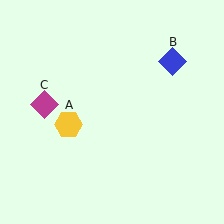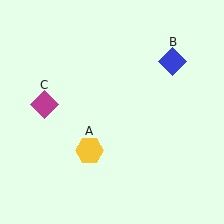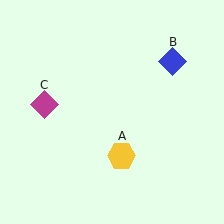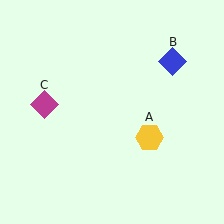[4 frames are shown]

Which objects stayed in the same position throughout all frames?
Blue diamond (object B) and magenta diamond (object C) remained stationary.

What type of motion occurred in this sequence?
The yellow hexagon (object A) rotated counterclockwise around the center of the scene.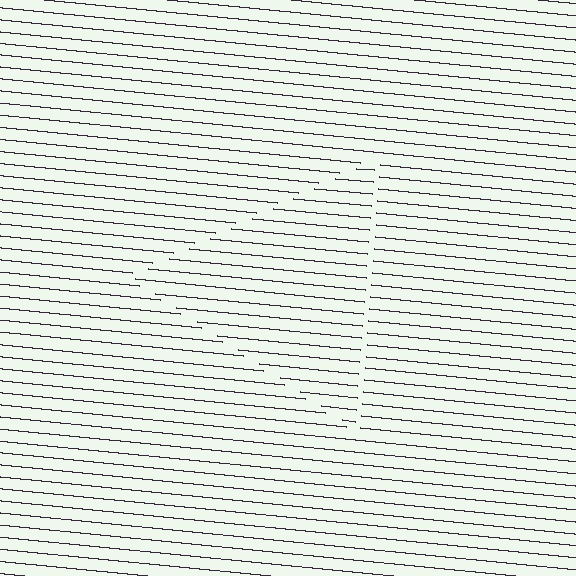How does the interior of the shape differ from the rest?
The interior of the shape contains the same grating, shifted by half a period — the contour is defined by the phase discontinuity where line-ends from the inner and outer gratings abut.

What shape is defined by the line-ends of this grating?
An illusory triangle. The interior of the shape contains the same grating, shifted by half a period — the contour is defined by the phase discontinuity where line-ends from the inner and outer gratings abut.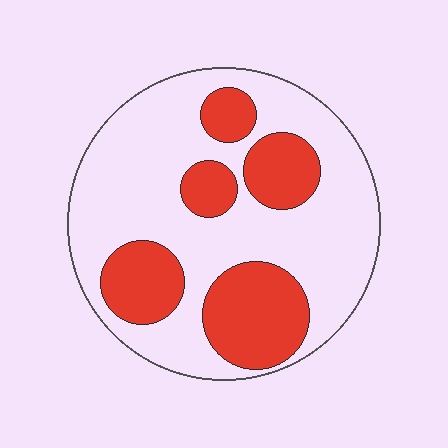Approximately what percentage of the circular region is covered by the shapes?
Approximately 30%.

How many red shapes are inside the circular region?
5.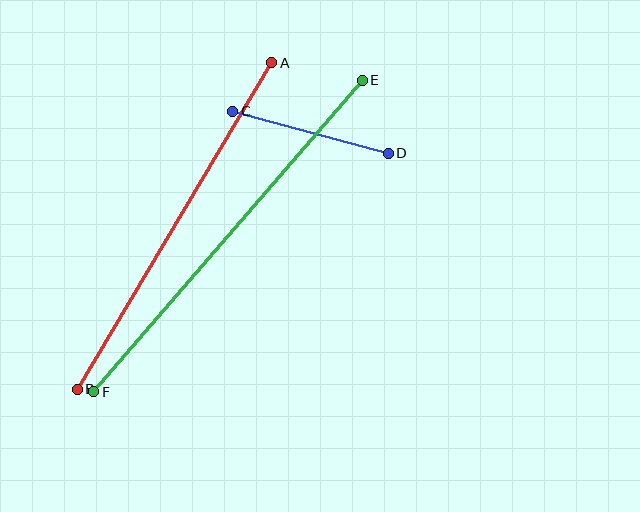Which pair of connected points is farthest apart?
Points E and F are farthest apart.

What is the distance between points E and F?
The distance is approximately 411 pixels.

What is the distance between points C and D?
The distance is approximately 161 pixels.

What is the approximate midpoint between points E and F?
The midpoint is at approximately (228, 236) pixels.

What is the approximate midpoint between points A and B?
The midpoint is at approximately (174, 226) pixels.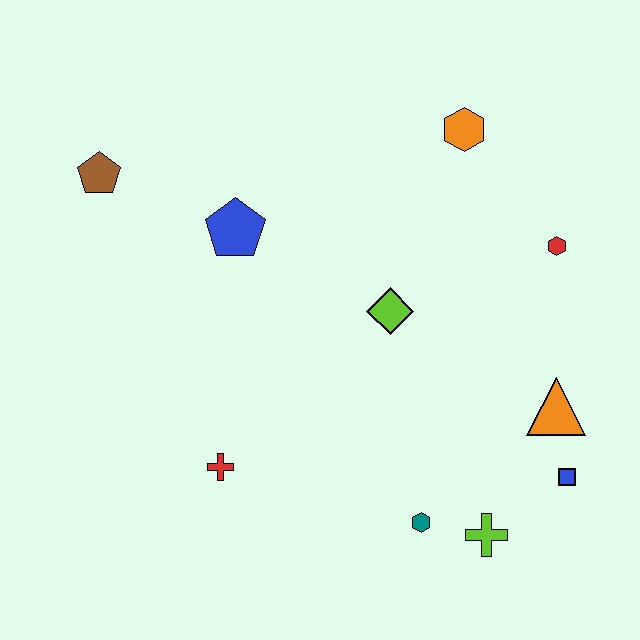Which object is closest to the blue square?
The orange triangle is closest to the blue square.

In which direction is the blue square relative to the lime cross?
The blue square is to the right of the lime cross.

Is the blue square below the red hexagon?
Yes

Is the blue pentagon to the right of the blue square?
No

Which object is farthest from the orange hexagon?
The red cross is farthest from the orange hexagon.